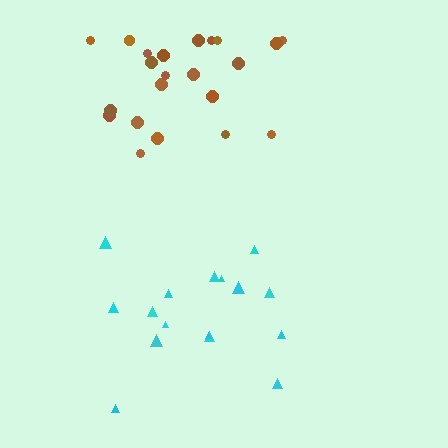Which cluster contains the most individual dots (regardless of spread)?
Brown (22).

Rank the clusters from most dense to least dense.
cyan, brown.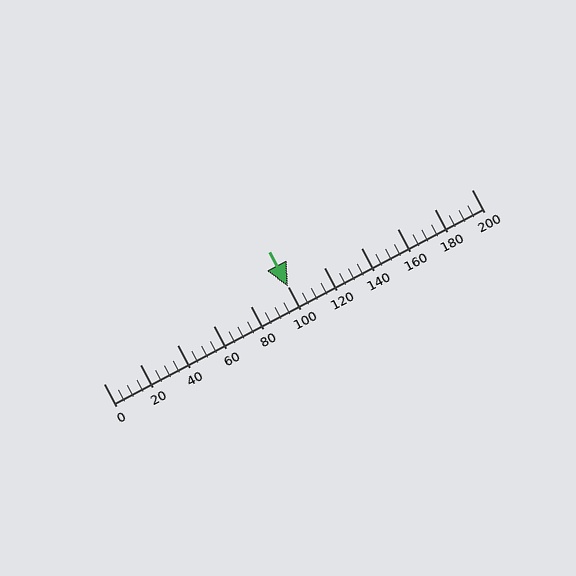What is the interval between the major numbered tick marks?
The major tick marks are spaced 20 units apart.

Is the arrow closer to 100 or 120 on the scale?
The arrow is closer to 100.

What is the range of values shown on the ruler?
The ruler shows values from 0 to 200.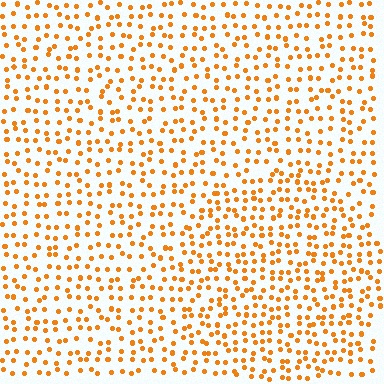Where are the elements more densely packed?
The elements are more densely packed inside the circle boundary.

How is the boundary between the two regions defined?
The boundary is defined by a change in element density (approximately 1.4x ratio). All elements are the same color, size, and shape.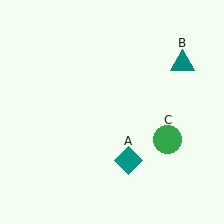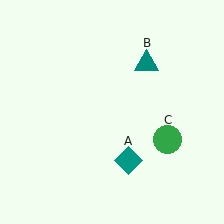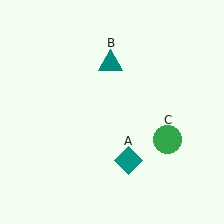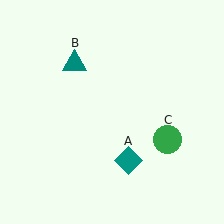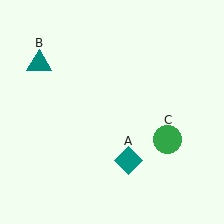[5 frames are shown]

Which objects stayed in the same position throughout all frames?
Teal diamond (object A) and green circle (object C) remained stationary.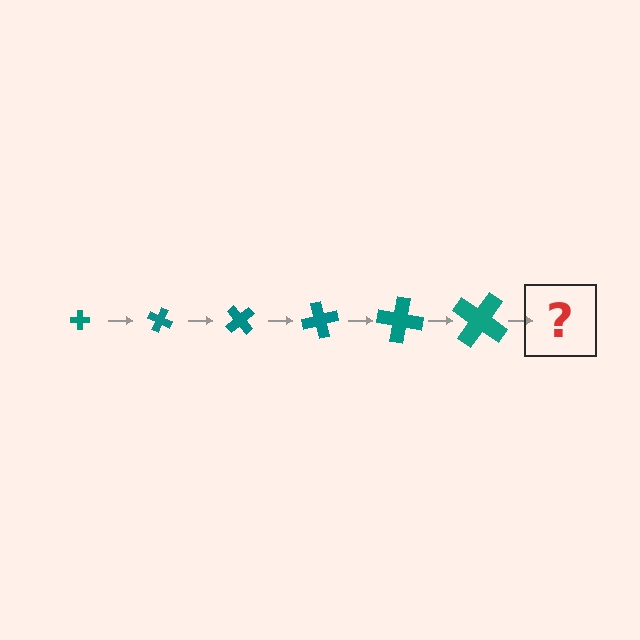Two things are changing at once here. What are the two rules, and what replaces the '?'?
The two rules are that the cross grows larger each step and it rotates 25 degrees each step. The '?' should be a cross, larger than the previous one and rotated 150 degrees from the start.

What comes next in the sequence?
The next element should be a cross, larger than the previous one and rotated 150 degrees from the start.